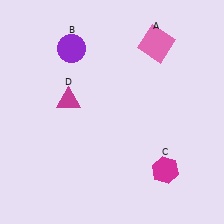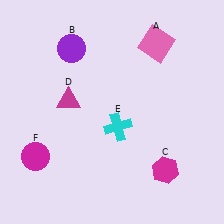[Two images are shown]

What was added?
A cyan cross (E), a magenta circle (F) were added in Image 2.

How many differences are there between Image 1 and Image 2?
There are 2 differences between the two images.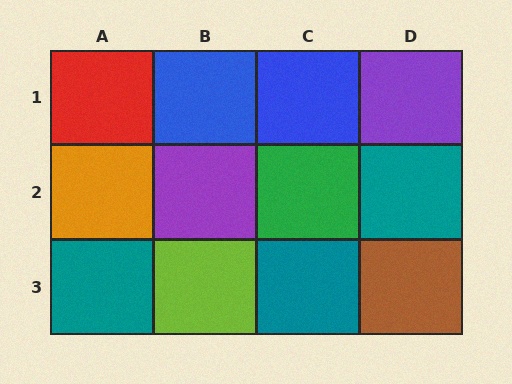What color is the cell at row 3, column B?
Lime.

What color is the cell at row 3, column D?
Brown.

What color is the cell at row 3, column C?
Teal.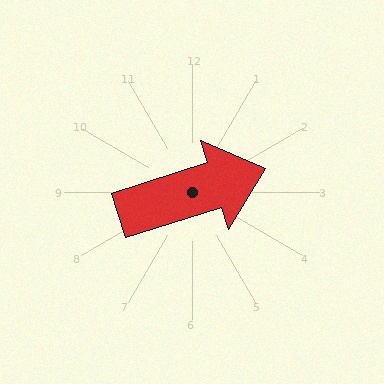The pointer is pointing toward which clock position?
Roughly 2 o'clock.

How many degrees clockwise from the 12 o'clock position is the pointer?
Approximately 72 degrees.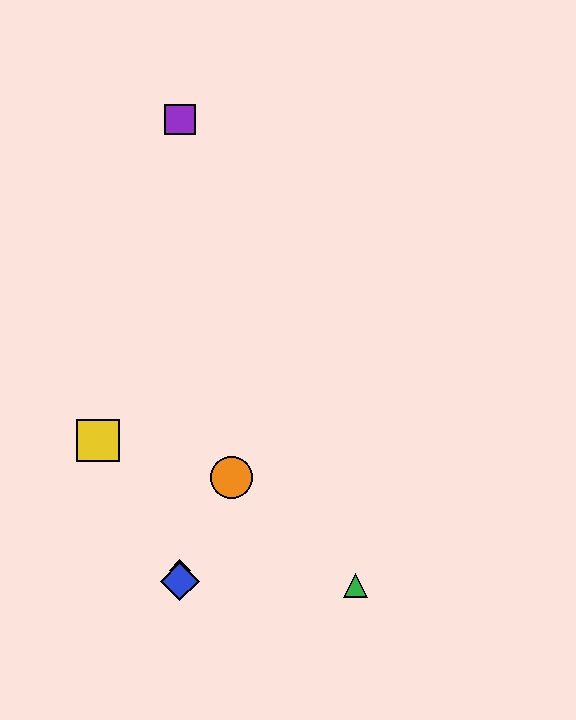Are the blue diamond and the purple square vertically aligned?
Yes, both are at x≈180.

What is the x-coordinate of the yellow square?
The yellow square is at x≈98.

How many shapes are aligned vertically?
3 shapes (the red diamond, the blue diamond, the purple square) are aligned vertically.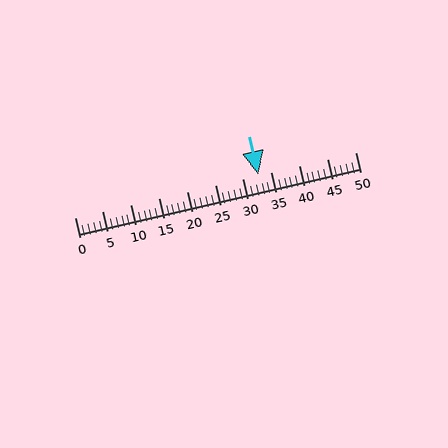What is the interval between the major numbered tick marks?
The major tick marks are spaced 5 units apart.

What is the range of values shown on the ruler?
The ruler shows values from 0 to 50.